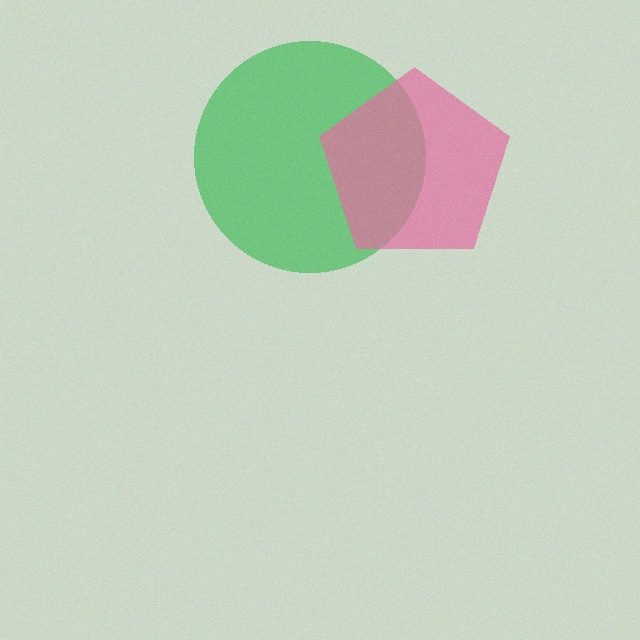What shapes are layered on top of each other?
The layered shapes are: a green circle, a pink pentagon.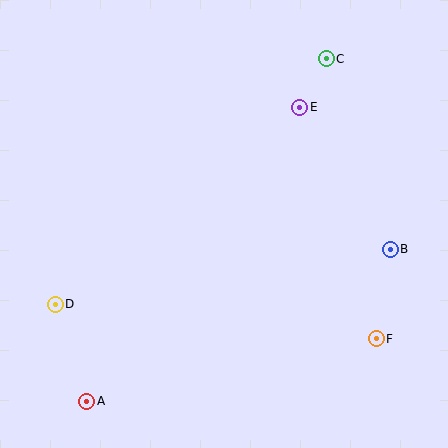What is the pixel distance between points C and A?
The distance between C and A is 418 pixels.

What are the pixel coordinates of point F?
Point F is at (376, 339).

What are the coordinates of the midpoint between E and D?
The midpoint between E and D is at (177, 206).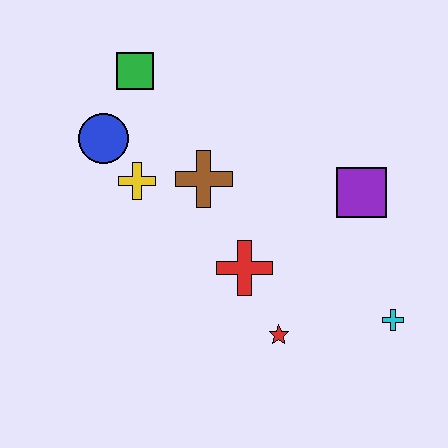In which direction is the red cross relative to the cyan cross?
The red cross is to the left of the cyan cross.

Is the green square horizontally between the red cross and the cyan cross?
No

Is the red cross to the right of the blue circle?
Yes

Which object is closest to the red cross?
The red star is closest to the red cross.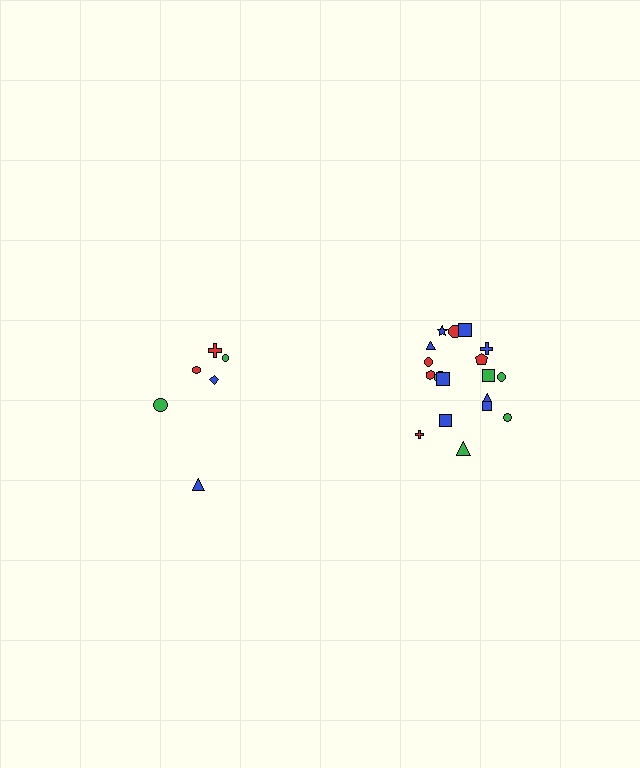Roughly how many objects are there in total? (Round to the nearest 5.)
Roughly 25 objects in total.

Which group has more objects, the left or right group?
The right group.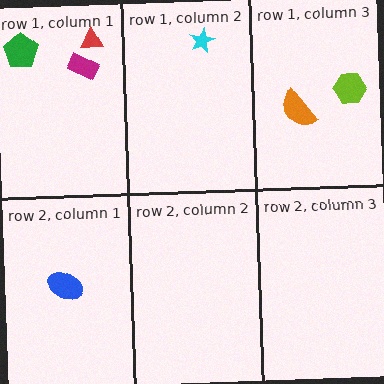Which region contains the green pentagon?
The row 1, column 1 region.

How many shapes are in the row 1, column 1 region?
3.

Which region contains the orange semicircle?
The row 1, column 3 region.